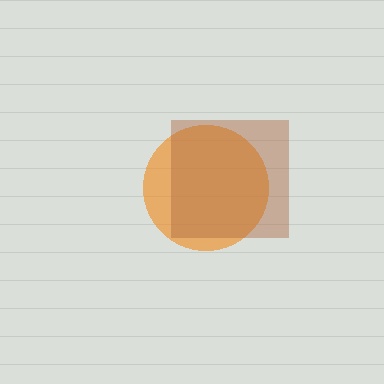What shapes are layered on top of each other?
The layered shapes are: an orange circle, a brown square.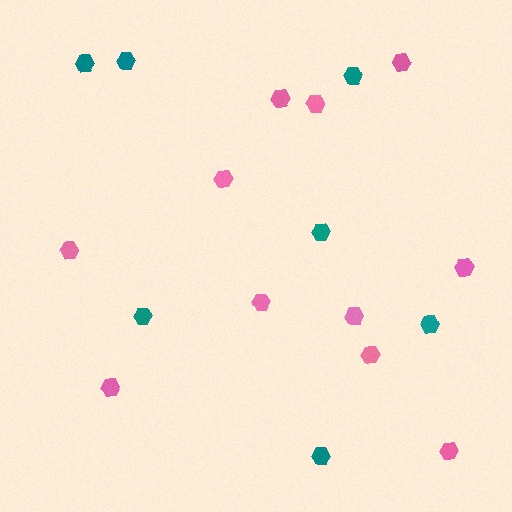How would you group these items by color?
There are 2 groups: one group of teal hexagons (7) and one group of pink hexagons (11).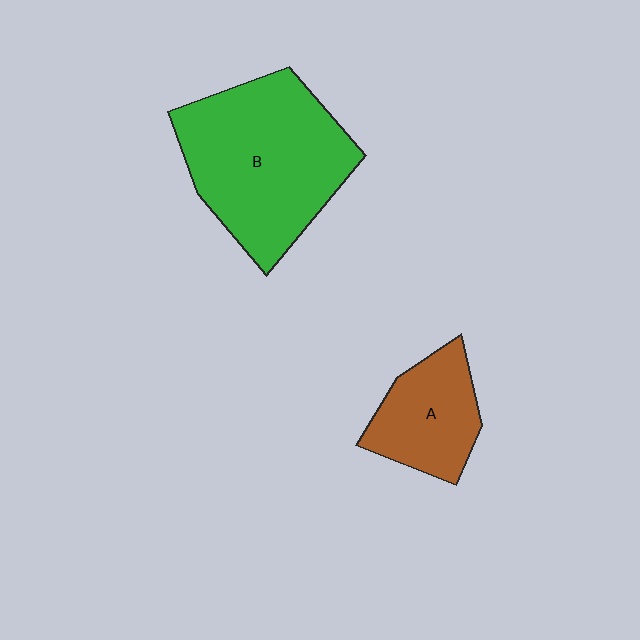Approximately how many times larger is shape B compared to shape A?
Approximately 2.1 times.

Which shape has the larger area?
Shape B (green).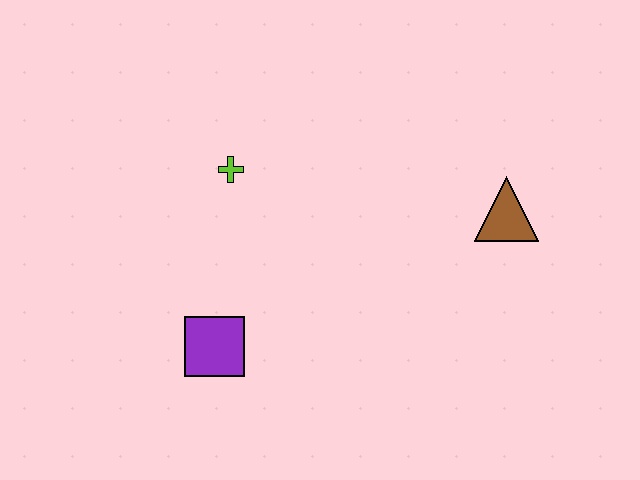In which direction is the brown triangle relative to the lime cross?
The brown triangle is to the right of the lime cross.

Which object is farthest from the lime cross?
The brown triangle is farthest from the lime cross.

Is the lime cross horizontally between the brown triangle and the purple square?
Yes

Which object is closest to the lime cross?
The purple square is closest to the lime cross.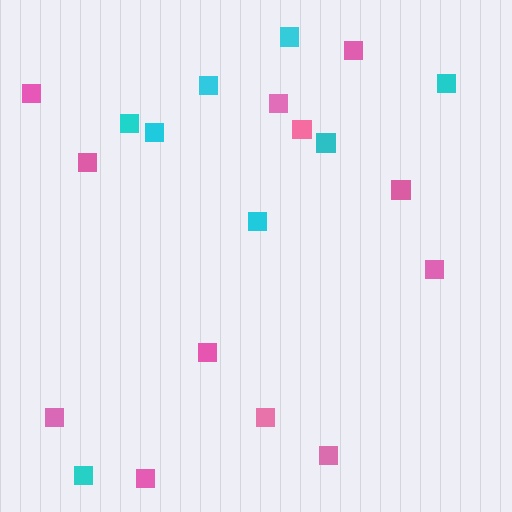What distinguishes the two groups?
There are 2 groups: one group of cyan squares (8) and one group of pink squares (12).